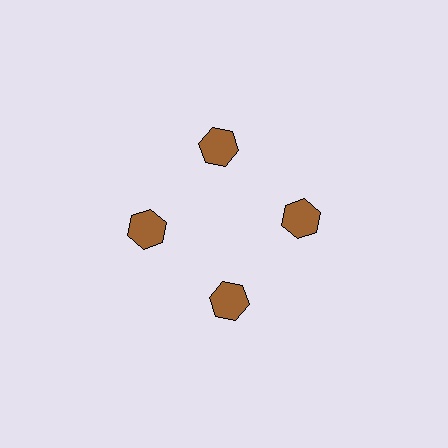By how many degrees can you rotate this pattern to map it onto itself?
The pattern maps onto itself every 90 degrees of rotation.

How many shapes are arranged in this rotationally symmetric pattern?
There are 4 shapes, arranged in 4 groups of 1.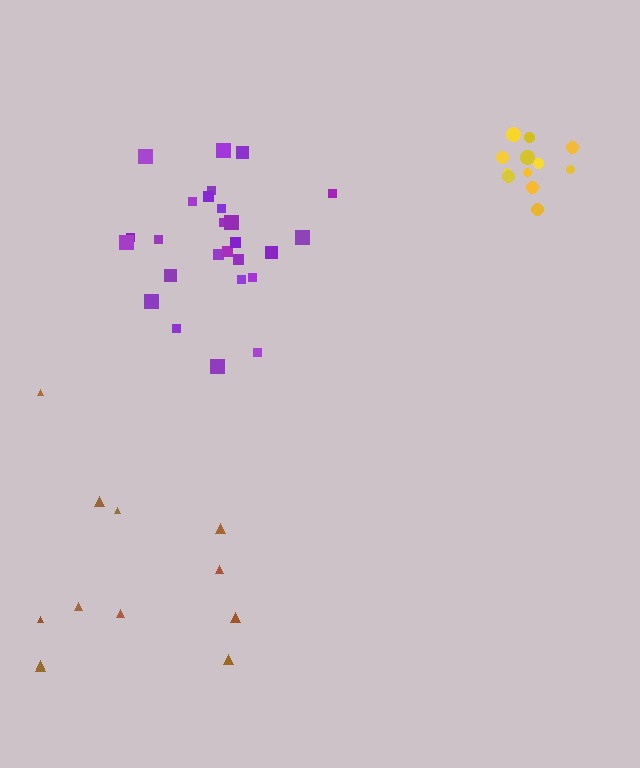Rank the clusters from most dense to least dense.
yellow, purple, brown.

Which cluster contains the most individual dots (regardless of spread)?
Purple (26).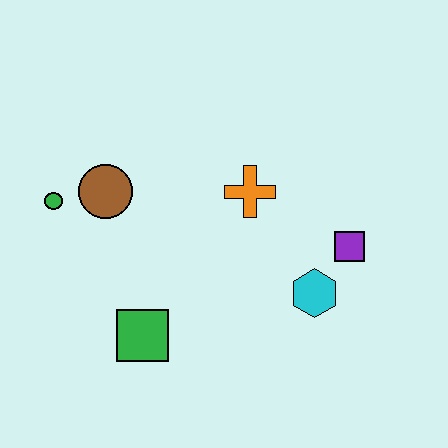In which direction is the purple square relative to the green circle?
The purple square is to the right of the green circle.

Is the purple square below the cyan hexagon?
No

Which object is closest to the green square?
The brown circle is closest to the green square.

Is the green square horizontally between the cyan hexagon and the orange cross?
No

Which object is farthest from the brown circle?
The purple square is farthest from the brown circle.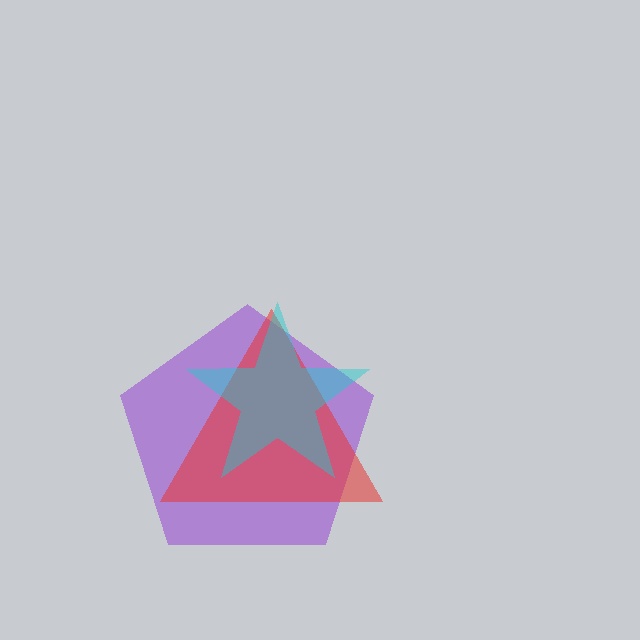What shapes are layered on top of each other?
The layered shapes are: a purple pentagon, a red triangle, a cyan star.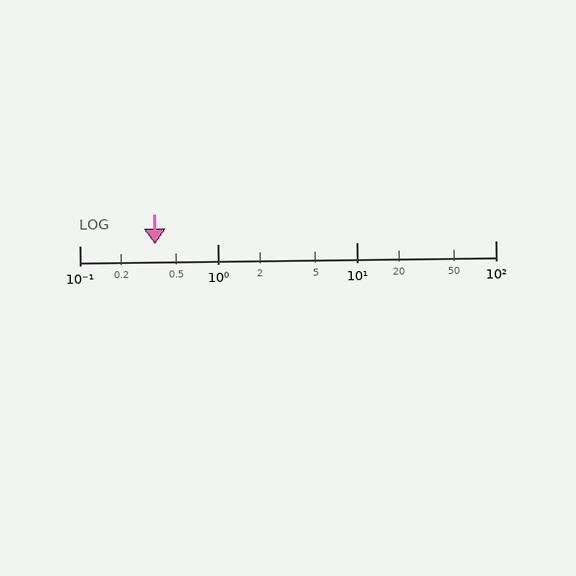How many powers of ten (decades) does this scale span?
The scale spans 3 decades, from 0.1 to 100.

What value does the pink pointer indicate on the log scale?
The pointer indicates approximately 0.35.